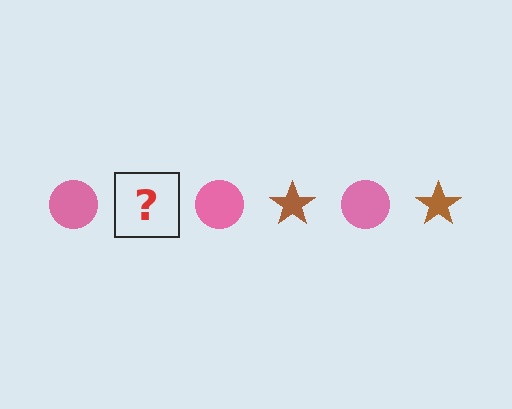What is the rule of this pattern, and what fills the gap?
The rule is that the pattern alternates between pink circle and brown star. The gap should be filled with a brown star.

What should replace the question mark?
The question mark should be replaced with a brown star.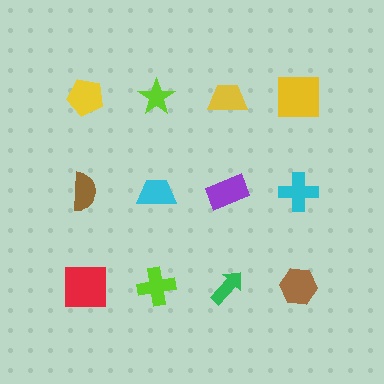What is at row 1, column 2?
A lime star.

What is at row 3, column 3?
A green arrow.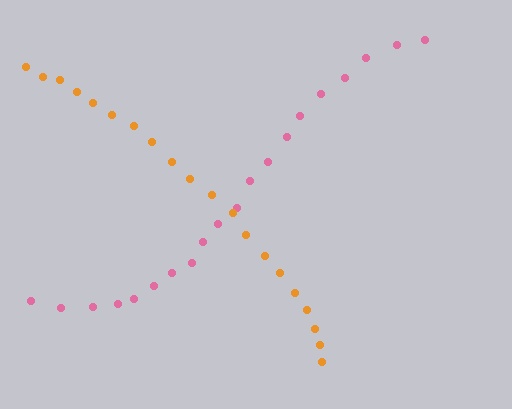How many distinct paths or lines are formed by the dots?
There are 2 distinct paths.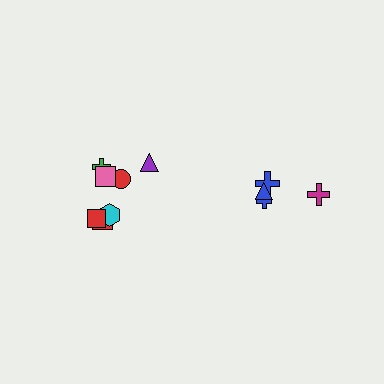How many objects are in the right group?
There are 4 objects.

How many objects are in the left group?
There are 7 objects.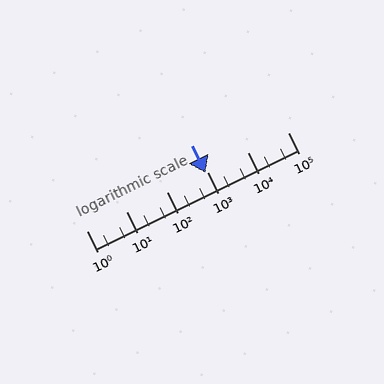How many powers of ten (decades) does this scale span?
The scale spans 5 decades, from 1 to 100000.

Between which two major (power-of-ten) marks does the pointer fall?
The pointer is between 100 and 1000.